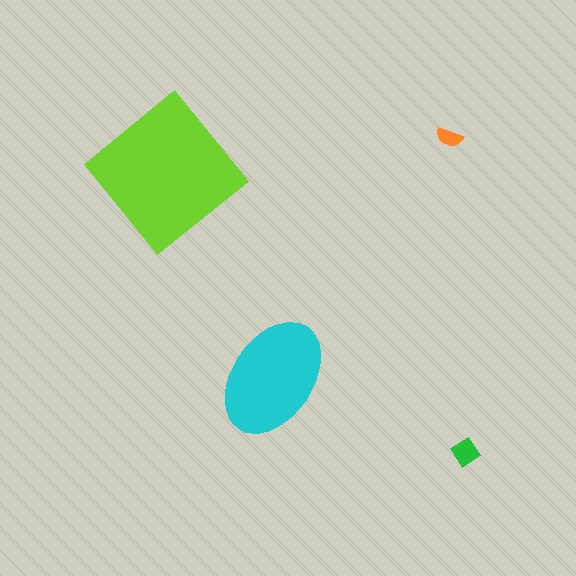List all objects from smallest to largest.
The orange semicircle, the green diamond, the cyan ellipse, the lime diamond.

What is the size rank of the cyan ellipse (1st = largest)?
2nd.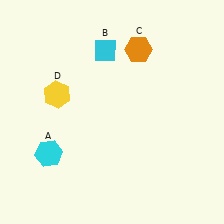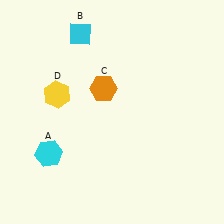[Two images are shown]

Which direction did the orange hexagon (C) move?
The orange hexagon (C) moved down.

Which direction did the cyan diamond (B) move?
The cyan diamond (B) moved left.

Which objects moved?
The objects that moved are: the cyan diamond (B), the orange hexagon (C).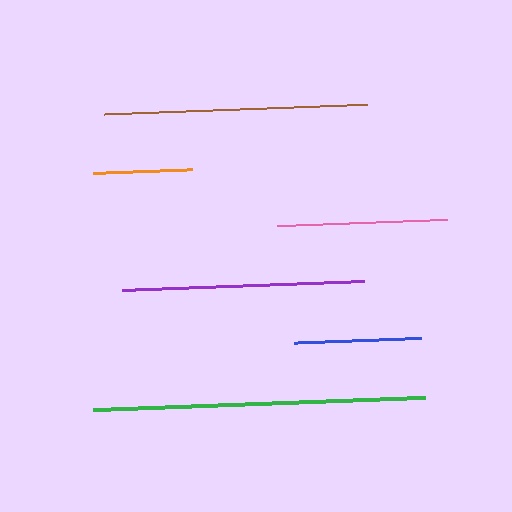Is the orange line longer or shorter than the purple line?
The purple line is longer than the orange line.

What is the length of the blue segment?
The blue segment is approximately 127 pixels long.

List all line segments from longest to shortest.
From longest to shortest: green, brown, purple, pink, blue, orange.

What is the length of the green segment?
The green segment is approximately 333 pixels long.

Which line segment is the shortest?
The orange line is the shortest at approximately 99 pixels.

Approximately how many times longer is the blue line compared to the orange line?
The blue line is approximately 1.3 times the length of the orange line.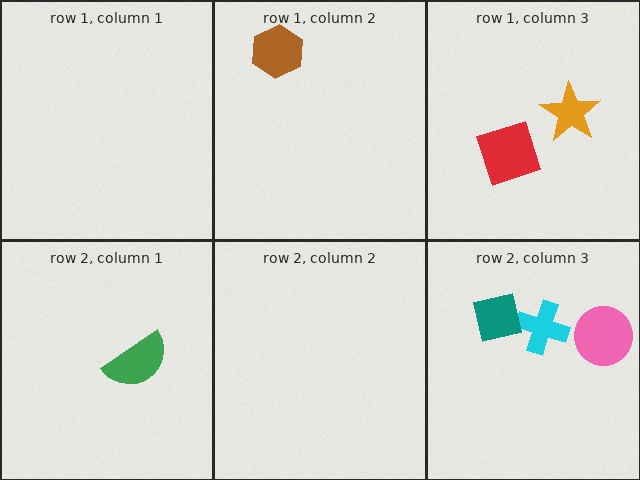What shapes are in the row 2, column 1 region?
The green semicircle.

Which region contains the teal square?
The row 2, column 3 region.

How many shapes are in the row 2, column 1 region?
1.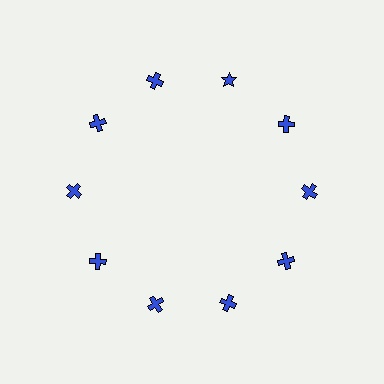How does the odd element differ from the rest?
It has a different shape: star instead of cross.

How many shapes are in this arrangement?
There are 10 shapes arranged in a ring pattern.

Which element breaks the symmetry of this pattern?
The blue star at roughly the 1 o'clock position breaks the symmetry. All other shapes are blue crosses.